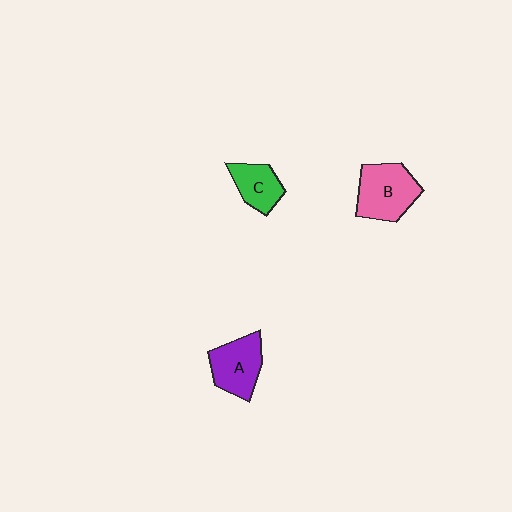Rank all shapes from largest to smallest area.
From largest to smallest: B (pink), A (purple), C (green).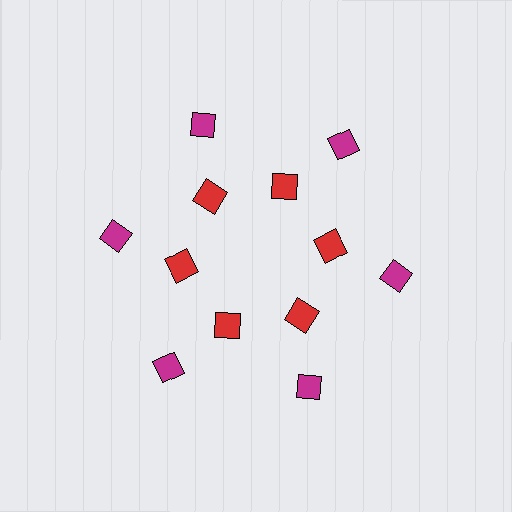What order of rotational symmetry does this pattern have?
This pattern has 6-fold rotational symmetry.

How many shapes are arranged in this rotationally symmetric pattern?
There are 12 shapes, arranged in 6 groups of 2.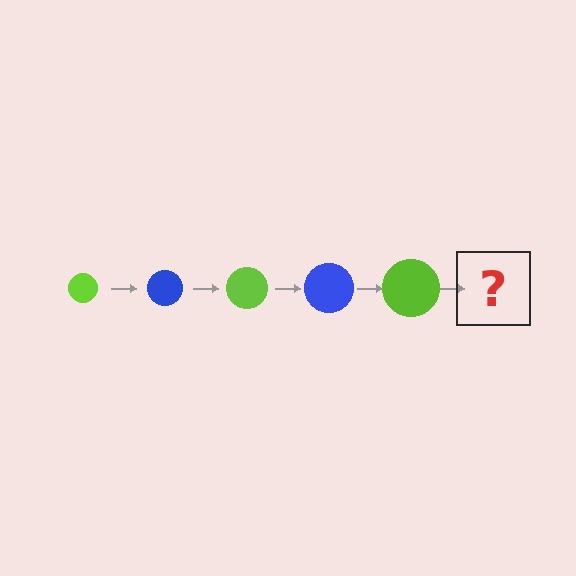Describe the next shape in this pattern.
It should be a blue circle, larger than the previous one.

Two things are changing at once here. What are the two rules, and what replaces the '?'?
The two rules are that the circle grows larger each step and the color cycles through lime and blue. The '?' should be a blue circle, larger than the previous one.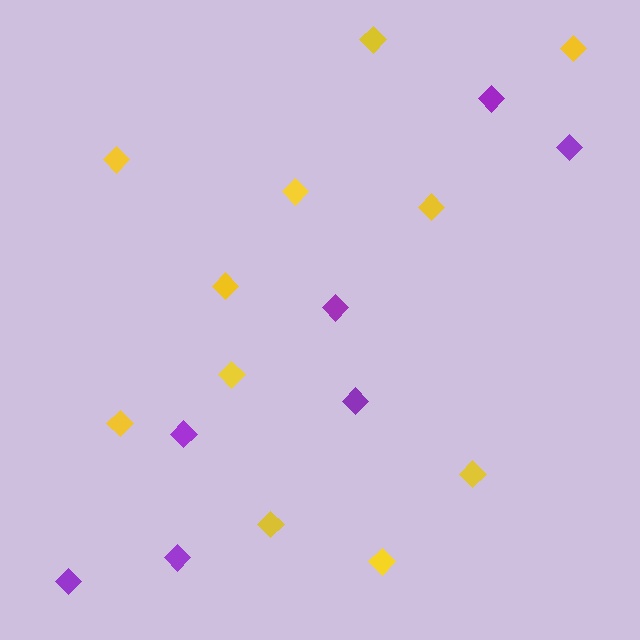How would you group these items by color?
There are 2 groups: one group of yellow diamonds (11) and one group of purple diamonds (7).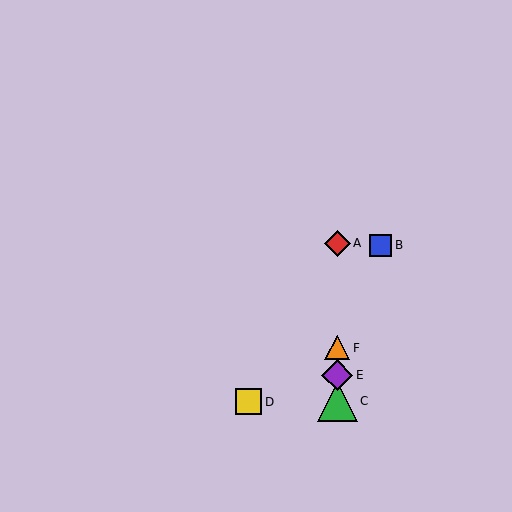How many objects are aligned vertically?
4 objects (A, C, E, F) are aligned vertically.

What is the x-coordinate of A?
Object A is at x≈337.